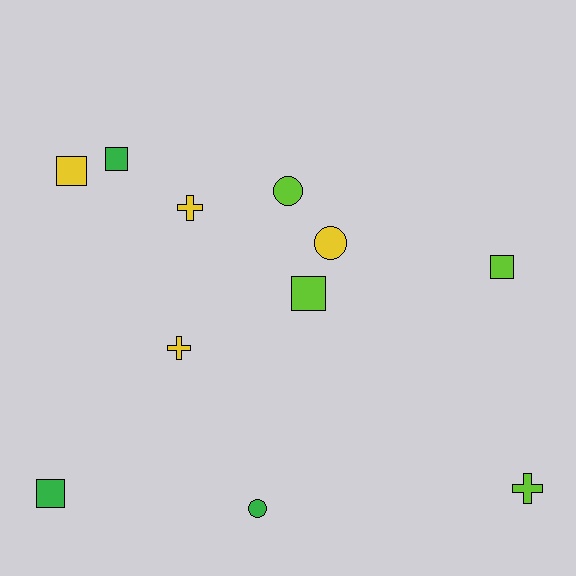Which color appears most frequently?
Yellow, with 4 objects.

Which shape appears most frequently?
Square, with 5 objects.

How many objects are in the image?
There are 11 objects.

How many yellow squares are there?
There is 1 yellow square.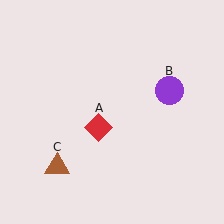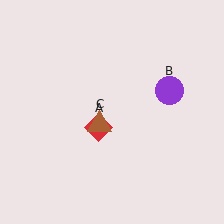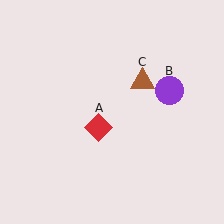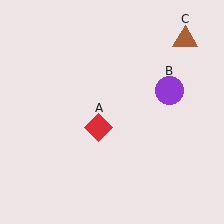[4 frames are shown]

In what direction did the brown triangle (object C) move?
The brown triangle (object C) moved up and to the right.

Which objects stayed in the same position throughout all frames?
Red diamond (object A) and purple circle (object B) remained stationary.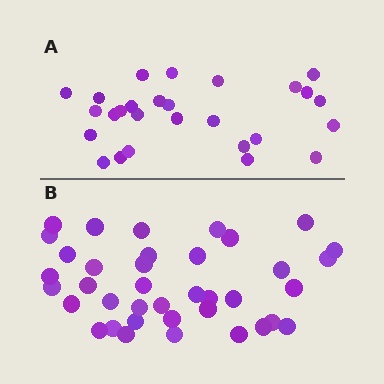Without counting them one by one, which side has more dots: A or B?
Region B (the bottom region) has more dots.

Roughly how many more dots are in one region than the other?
Region B has roughly 12 or so more dots than region A.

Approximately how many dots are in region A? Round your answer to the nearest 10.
About 30 dots. (The exact count is 27, which rounds to 30.)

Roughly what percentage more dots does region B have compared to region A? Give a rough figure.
About 40% more.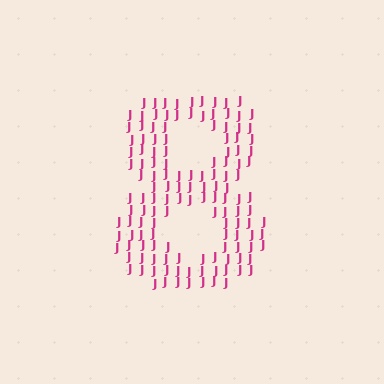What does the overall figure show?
The overall figure shows the digit 8.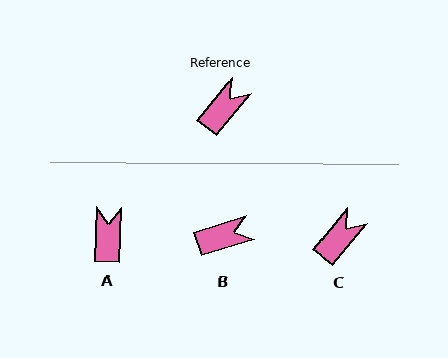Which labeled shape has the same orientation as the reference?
C.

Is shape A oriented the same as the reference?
No, it is off by about 37 degrees.